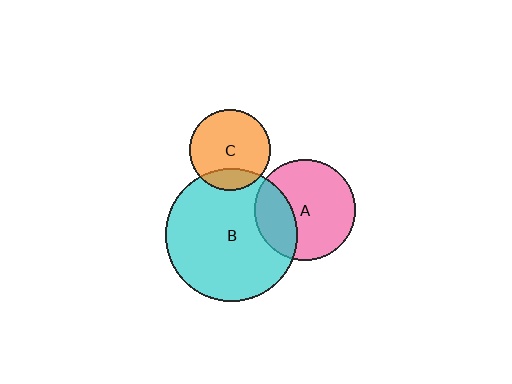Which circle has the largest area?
Circle B (cyan).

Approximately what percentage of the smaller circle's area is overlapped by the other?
Approximately 30%.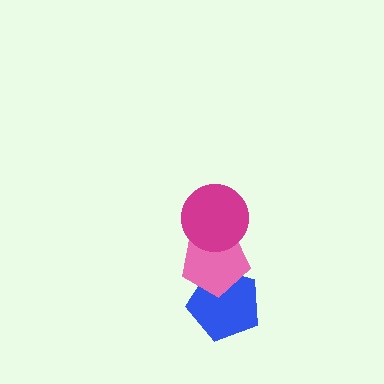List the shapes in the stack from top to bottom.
From top to bottom: the magenta circle, the pink pentagon, the blue pentagon.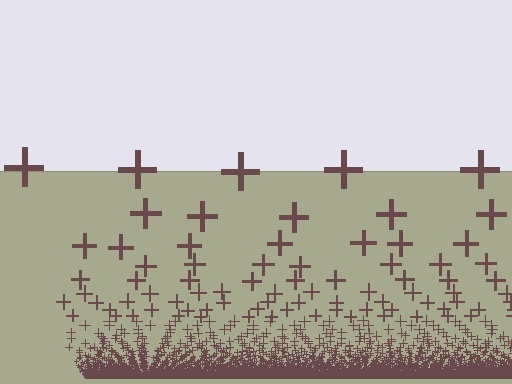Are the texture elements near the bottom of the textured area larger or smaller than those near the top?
Smaller. The gradient is inverted — elements near the bottom are smaller and denser.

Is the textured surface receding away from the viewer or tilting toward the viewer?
The surface appears to tilt toward the viewer. Texture elements get larger and sparser toward the top.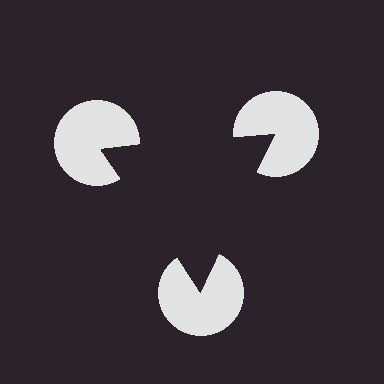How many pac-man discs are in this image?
There are 3 — one at each vertex of the illusory triangle.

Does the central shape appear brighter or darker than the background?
It typically appears slightly darker than the background, even though no actual brightness change is drawn.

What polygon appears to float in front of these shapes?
An illusory triangle — its edges are inferred from the aligned wedge cuts in the pac-man discs, not physically drawn.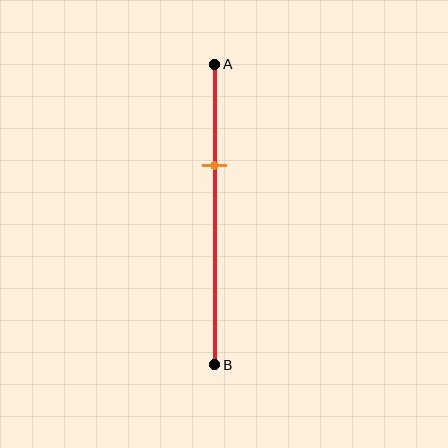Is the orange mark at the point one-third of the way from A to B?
Yes, the mark is approximately at the one-third point.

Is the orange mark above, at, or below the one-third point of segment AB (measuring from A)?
The orange mark is approximately at the one-third point of segment AB.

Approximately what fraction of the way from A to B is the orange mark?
The orange mark is approximately 35% of the way from A to B.